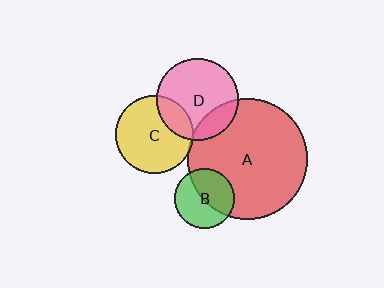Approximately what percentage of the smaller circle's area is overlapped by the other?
Approximately 20%.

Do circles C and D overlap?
Yes.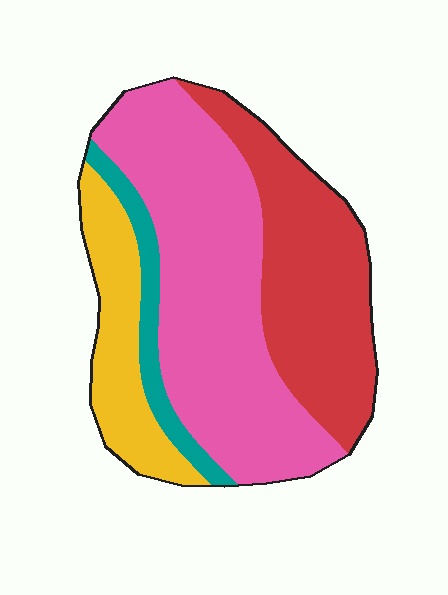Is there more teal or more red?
Red.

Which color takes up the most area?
Pink, at roughly 45%.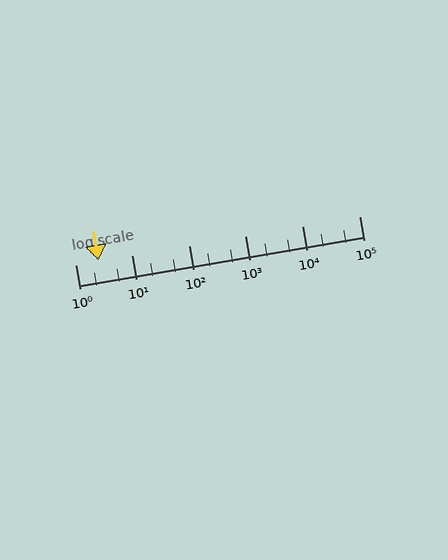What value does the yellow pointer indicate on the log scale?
The pointer indicates approximately 2.6.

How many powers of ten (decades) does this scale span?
The scale spans 5 decades, from 1 to 100000.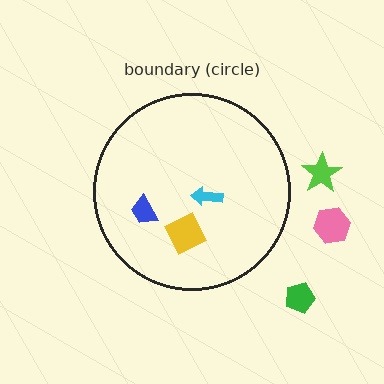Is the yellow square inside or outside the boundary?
Inside.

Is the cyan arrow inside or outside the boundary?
Inside.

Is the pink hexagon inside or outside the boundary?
Outside.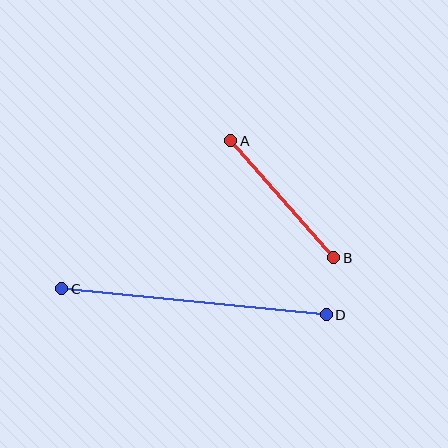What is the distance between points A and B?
The distance is approximately 156 pixels.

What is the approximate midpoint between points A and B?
The midpoint is at approximately (282, 199) pixels.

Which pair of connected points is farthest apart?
Points C and D are farthest apart.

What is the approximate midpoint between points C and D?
The midpoint is at approximately (194, 302) pixels.